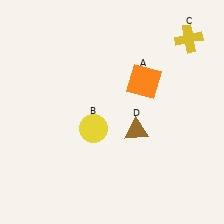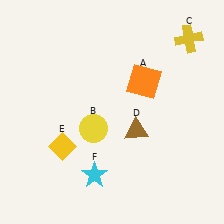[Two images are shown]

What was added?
A yellow diamond (E), a cyan star (F) were added in Image 2.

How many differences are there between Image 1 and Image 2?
There are 2 differences between the two images.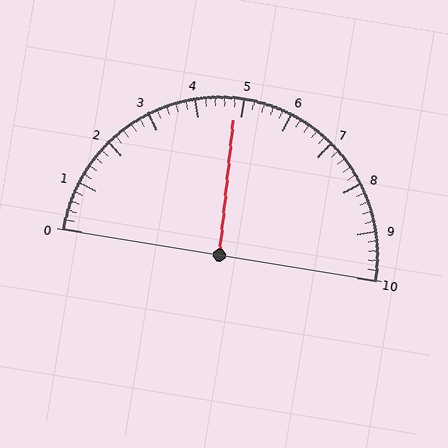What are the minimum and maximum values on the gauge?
The gauge ranges from 0 to 10.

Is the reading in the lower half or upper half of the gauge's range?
The reading is in the lower half of the range (0 to 10).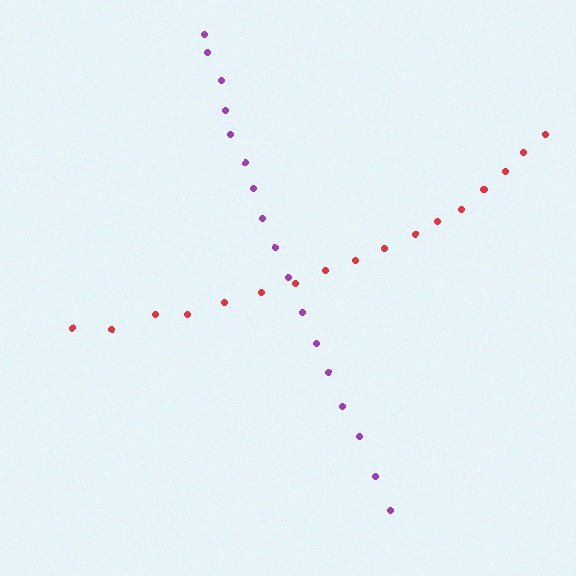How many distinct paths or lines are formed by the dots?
There are 2 distinct paths.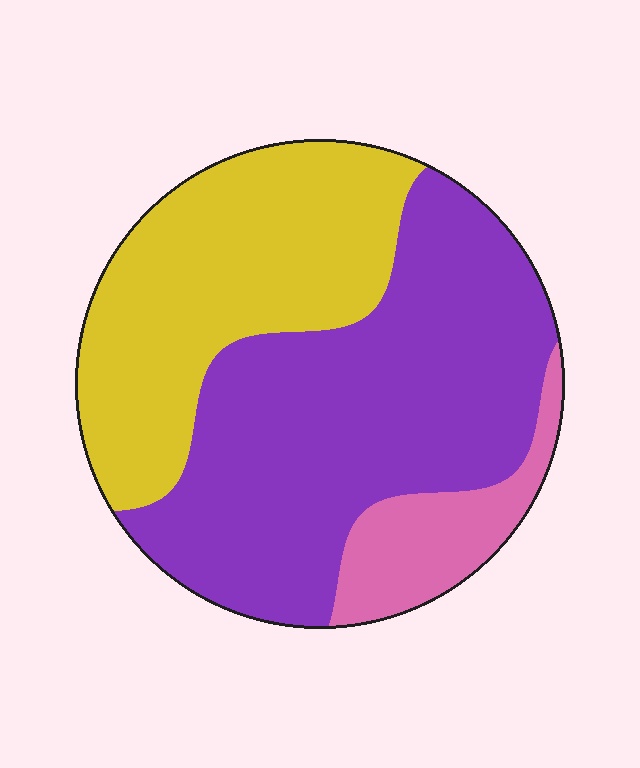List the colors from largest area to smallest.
From largest to smallest: purple, yellow, pink.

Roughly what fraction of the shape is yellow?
Yellow takes up between a third and a half of the shape.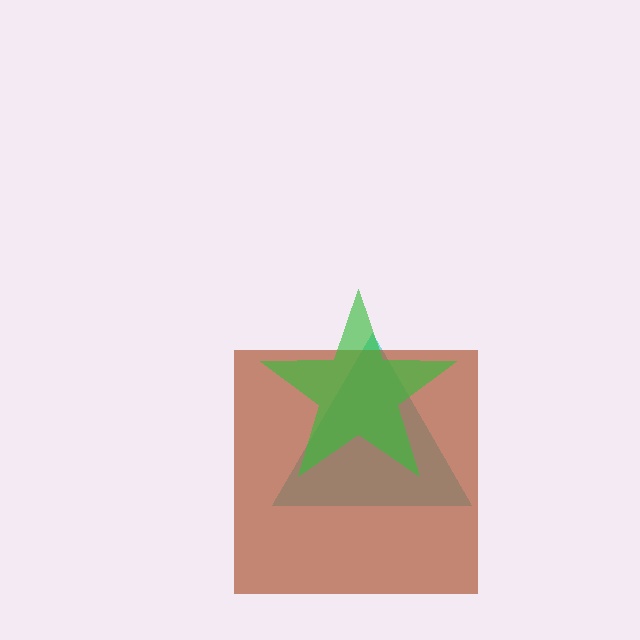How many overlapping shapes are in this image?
There are 3 overlapping shapes in the image.